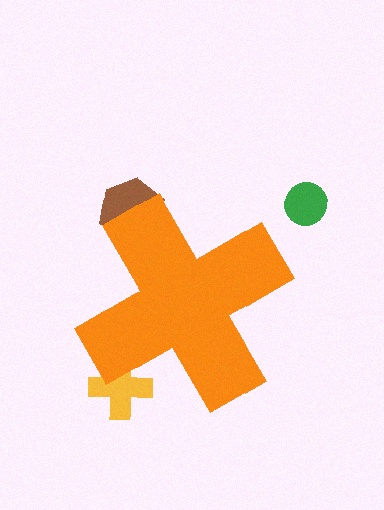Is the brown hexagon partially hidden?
Yes, the brown hexagon is partially hidden behind the orange cross.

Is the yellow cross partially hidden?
Yes, the yellow cross is partially hidden behind the orange cross.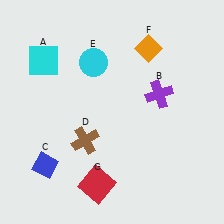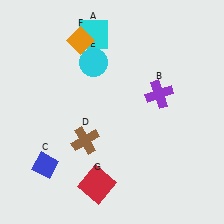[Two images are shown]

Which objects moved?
The objects that moved are: the cyan square (A), the orange diamond (F).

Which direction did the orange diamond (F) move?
The orange diamond (F) moved left.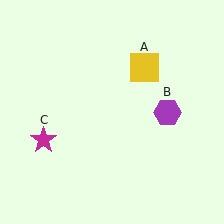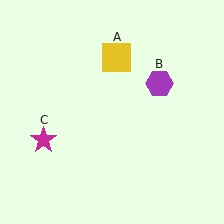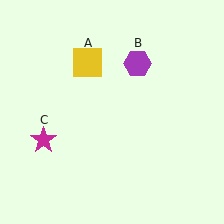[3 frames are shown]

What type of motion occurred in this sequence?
The yellow square (object A), purple hexagon (object B) rotated counterclockwise around the center of the scene.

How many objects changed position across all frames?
2 objects changed position: yellow square (object A), purple hexagon (object B).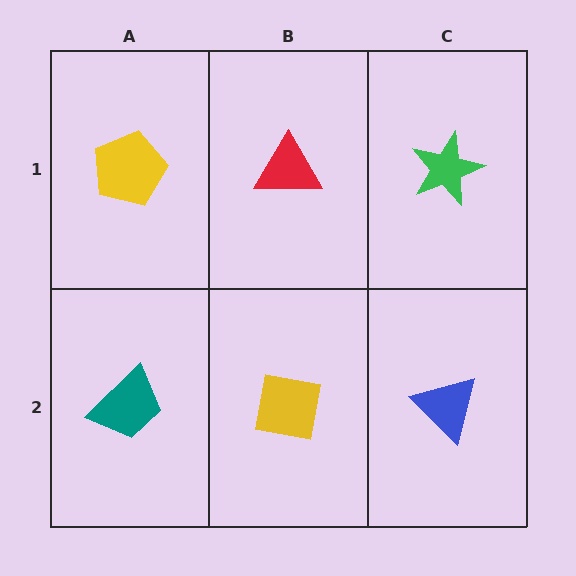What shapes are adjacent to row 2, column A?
A yellow pentagon (row 1, column A), a yellow square (row 2, column B).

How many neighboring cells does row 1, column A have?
2.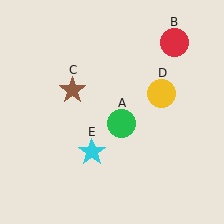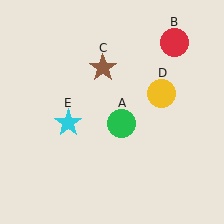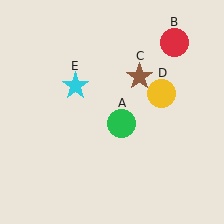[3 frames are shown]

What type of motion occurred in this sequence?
The brown star (object C), cyan star (object E) rotated clockwise around the center of the scene.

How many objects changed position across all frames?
2 objects changed position: brown star (object C), cyan star (object E).